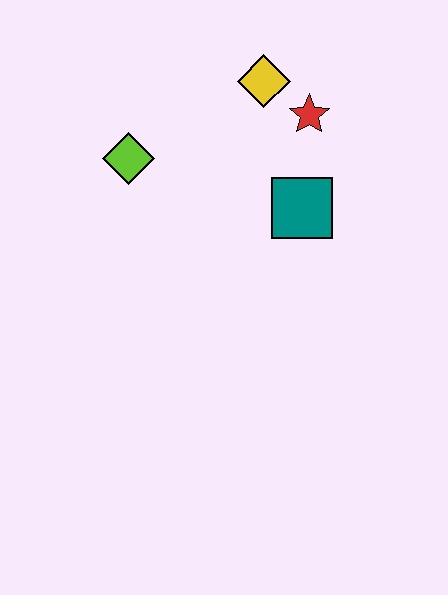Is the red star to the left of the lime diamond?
No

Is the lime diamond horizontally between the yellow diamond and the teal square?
No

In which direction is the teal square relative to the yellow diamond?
The teal square is below the yellow diamond.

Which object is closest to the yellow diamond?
The red star is closest to the yellow diamond.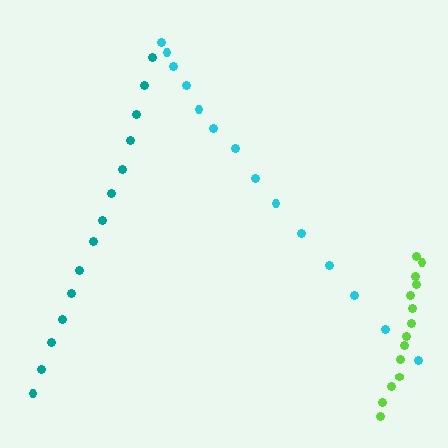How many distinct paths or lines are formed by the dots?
There are 3 distinct paths.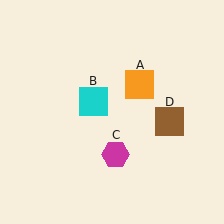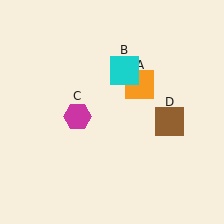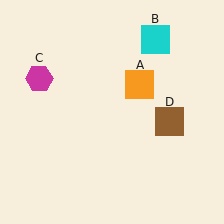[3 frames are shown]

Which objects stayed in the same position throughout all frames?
Orange square (object A) and brown square (object D) remained stationary.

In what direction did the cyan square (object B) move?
The cyan square (object B) moved up and to the right.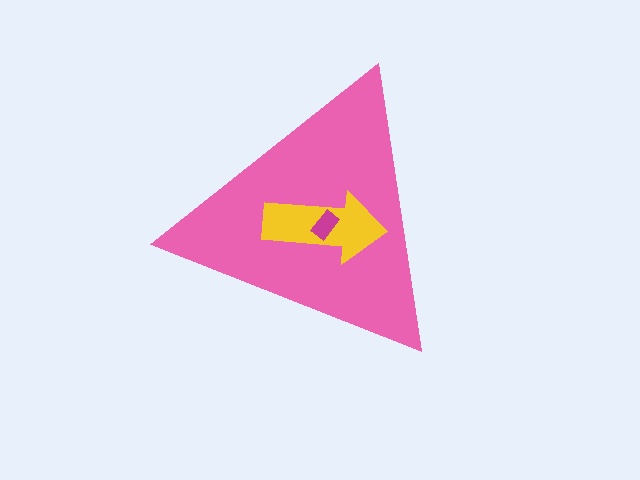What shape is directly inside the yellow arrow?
The magenta rectangle.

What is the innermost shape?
The magenta rectangle.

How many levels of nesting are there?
3.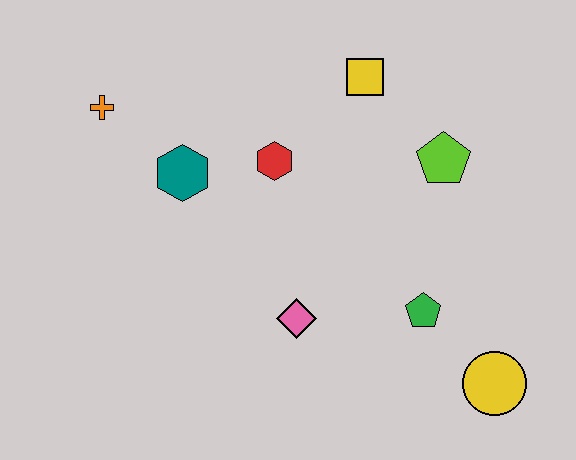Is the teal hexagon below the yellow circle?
No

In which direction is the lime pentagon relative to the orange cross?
The lime pentagon is to the right of the orange cross.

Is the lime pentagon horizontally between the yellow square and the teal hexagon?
No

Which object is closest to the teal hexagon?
The red hexagon is closest to the teal hexagon.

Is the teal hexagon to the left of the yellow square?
Yes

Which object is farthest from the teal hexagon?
The yellow circle is farthest from the teal hexagon.